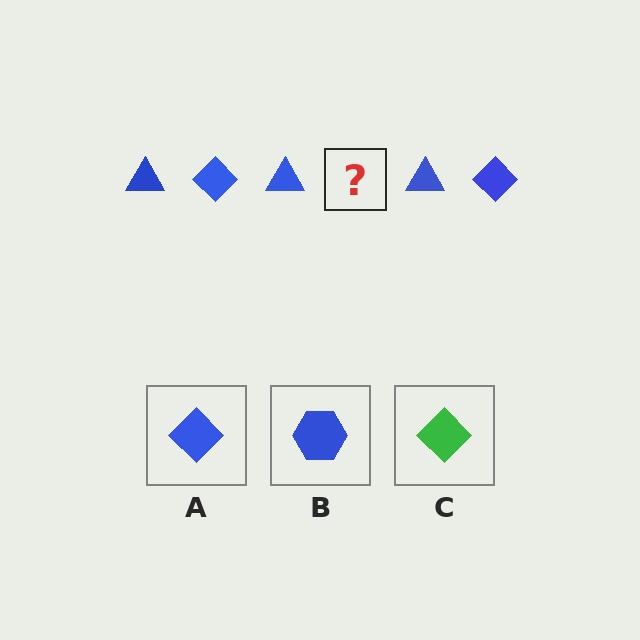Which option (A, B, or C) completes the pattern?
A.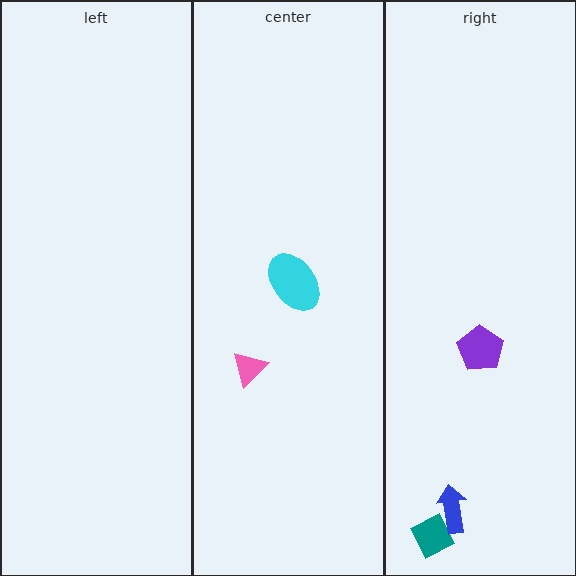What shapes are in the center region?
The cyan ellipse, the pink triangle.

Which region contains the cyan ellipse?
The center region.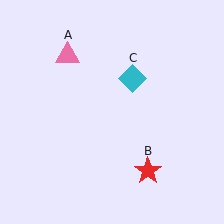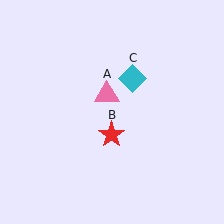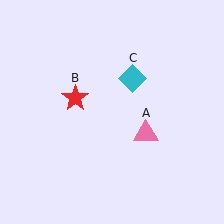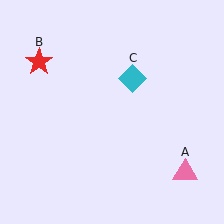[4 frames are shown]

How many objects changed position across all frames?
2 objects changed position: pink triangle (object A), red star (object B).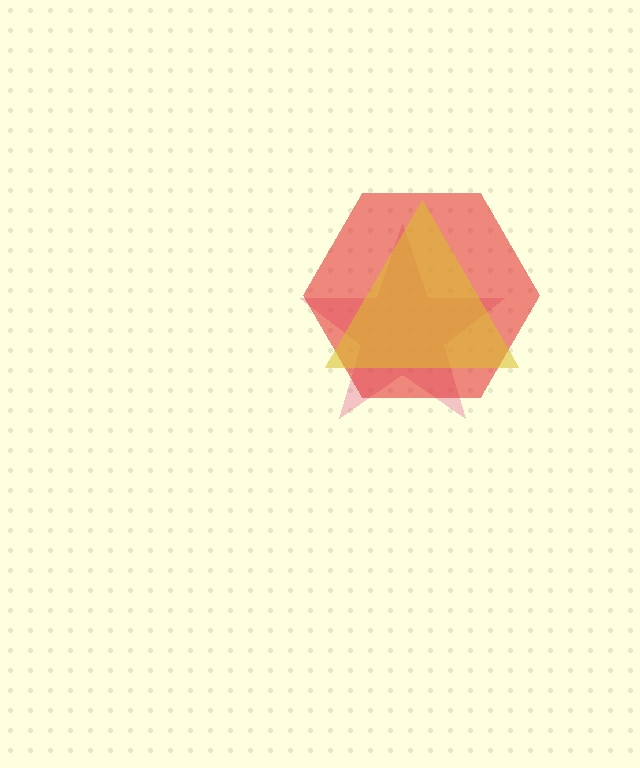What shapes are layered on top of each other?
The layered shapes are: a pink star, a red hexagon, a yellow triangle.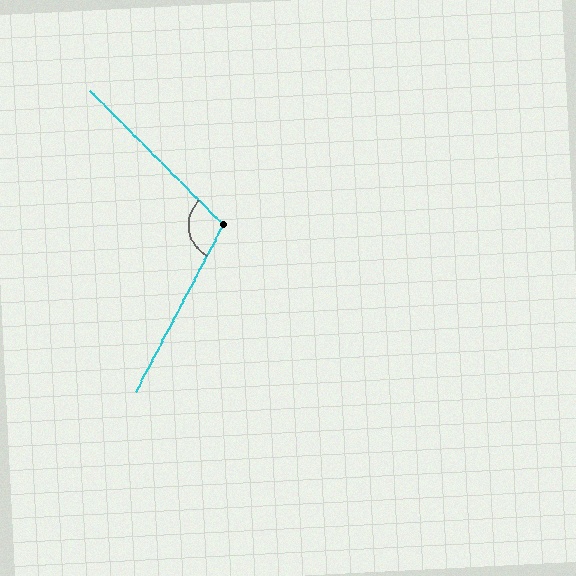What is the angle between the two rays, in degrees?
Approximately 107 degrees.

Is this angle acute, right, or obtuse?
It is obtuse.